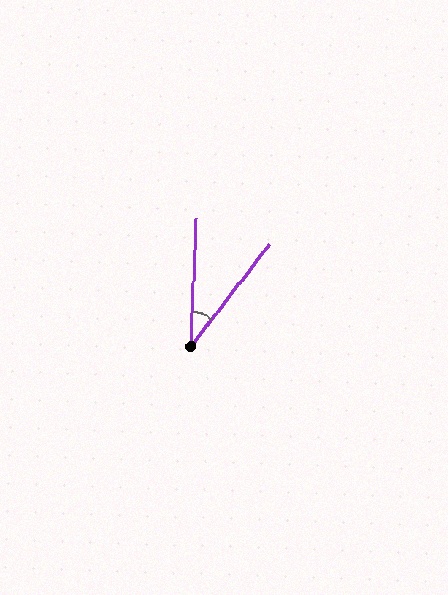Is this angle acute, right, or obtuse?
It is acute.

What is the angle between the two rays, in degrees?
Approximately 35 degrees.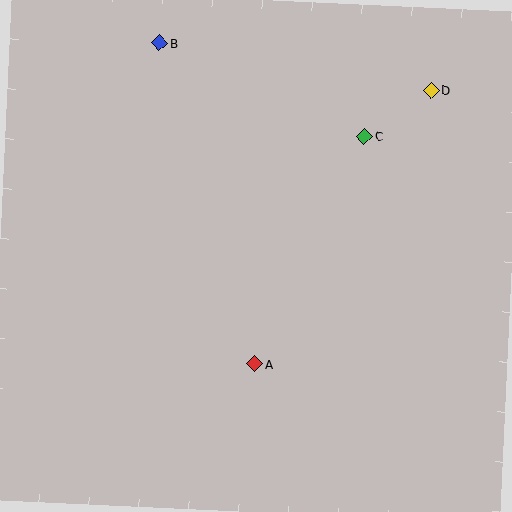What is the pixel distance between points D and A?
The distance between D and A is 325 pixels.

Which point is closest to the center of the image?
Point A at (255, 364) is closest to the center.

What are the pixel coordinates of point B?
Point B is at (159, 43).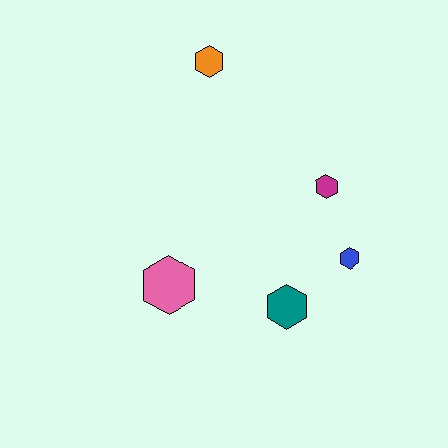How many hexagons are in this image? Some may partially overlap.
There are 5 hexagons.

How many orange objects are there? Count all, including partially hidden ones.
There is 1 orange object.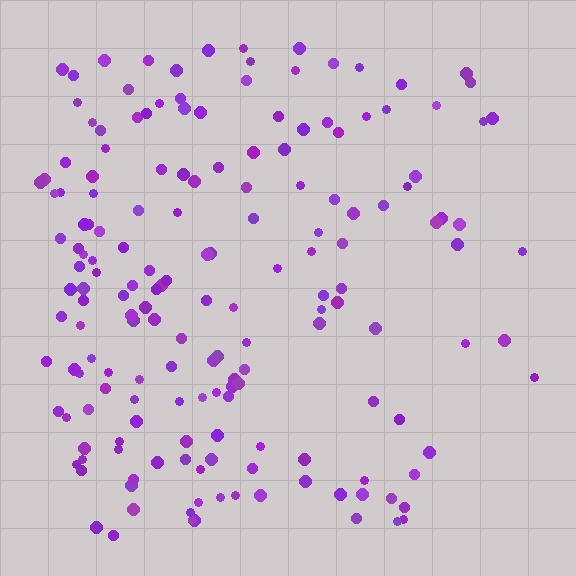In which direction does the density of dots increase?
From right to left, with the left side densest.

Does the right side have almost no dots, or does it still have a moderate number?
Still a moderate number, just noticeably fewer than the left.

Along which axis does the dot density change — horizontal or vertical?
Horizontal.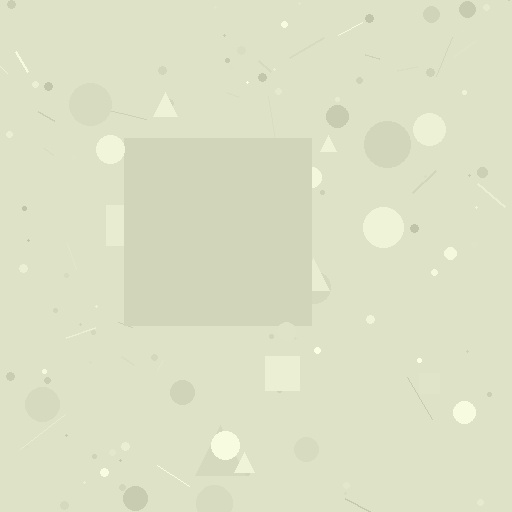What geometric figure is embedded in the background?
A square is embedded in the background.